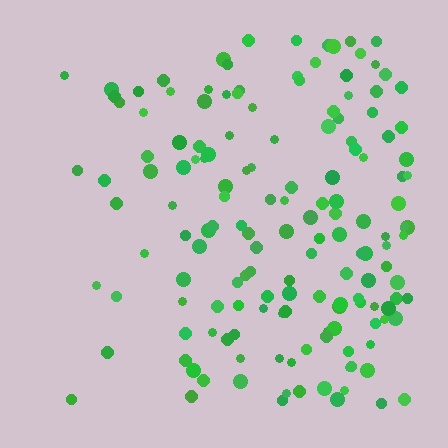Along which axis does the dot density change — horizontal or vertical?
Horizontal.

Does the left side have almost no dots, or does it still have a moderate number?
Still a moderate number, just noticeably fewer than the right.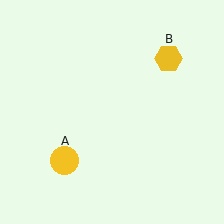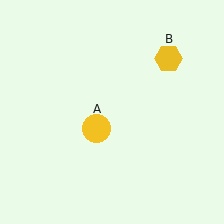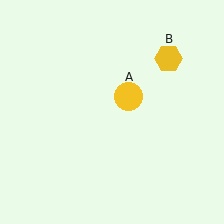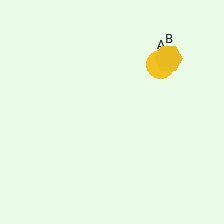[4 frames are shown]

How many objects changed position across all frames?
1 object changed position: yellow circle (object A).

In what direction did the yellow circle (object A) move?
The yellow circle (object A) moved up and to the right.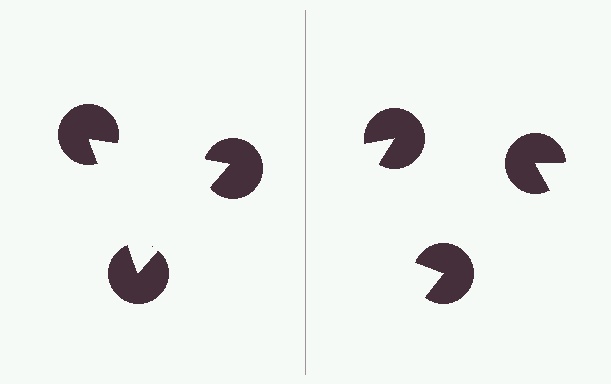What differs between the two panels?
The pac-man discs are positioned identically on both sides; only the wedge orientations differ. On the left they align to a triangle; on the right they are misaligned.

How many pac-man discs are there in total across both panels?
6 — 3 on each side.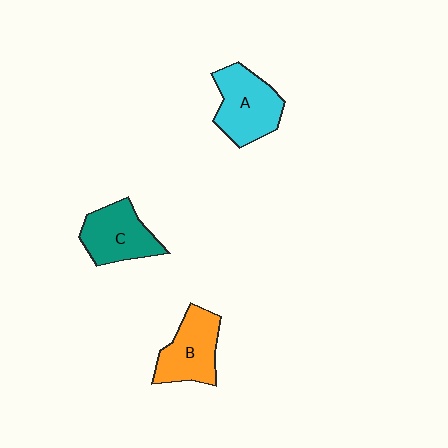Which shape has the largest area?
Shape A (cyan).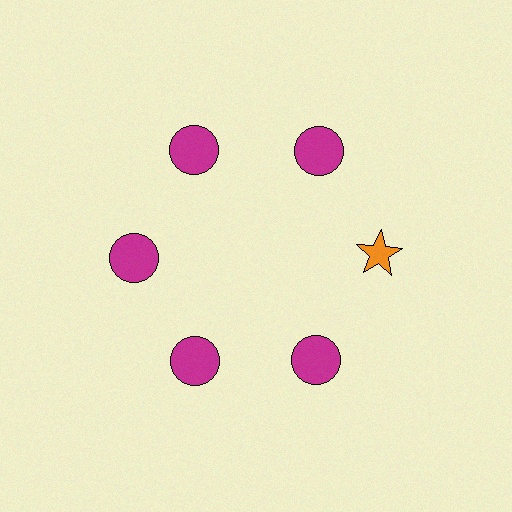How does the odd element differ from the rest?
It differs in both color (orange instead of magenta) and shape (star instead of circle).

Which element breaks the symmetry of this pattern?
The orange star at roughly the 3 o'clock position breaks the symmetry. All other shapes are magenta circles.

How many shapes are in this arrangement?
There are 6 shapes arranged in a ring pattern.